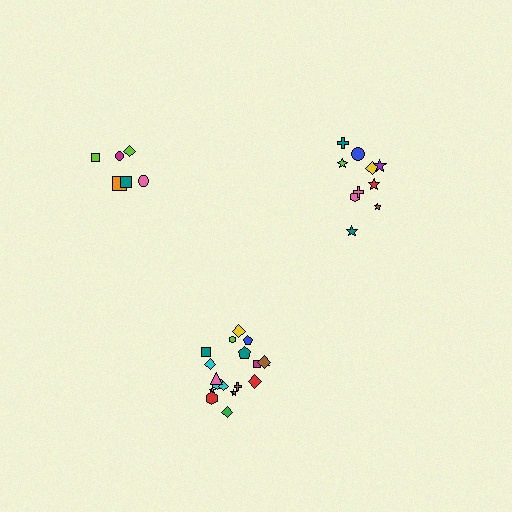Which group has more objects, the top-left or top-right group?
The top-right group.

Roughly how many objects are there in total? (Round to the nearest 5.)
Roughly 35 objects in total.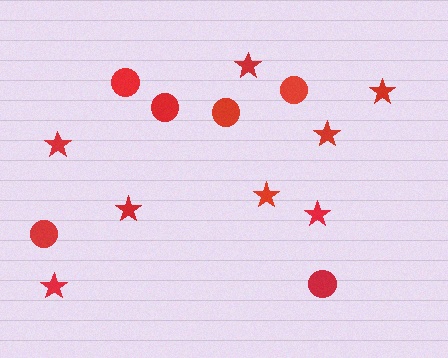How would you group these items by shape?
There are 2 groups: one group of circles (6) and one group of stars (8).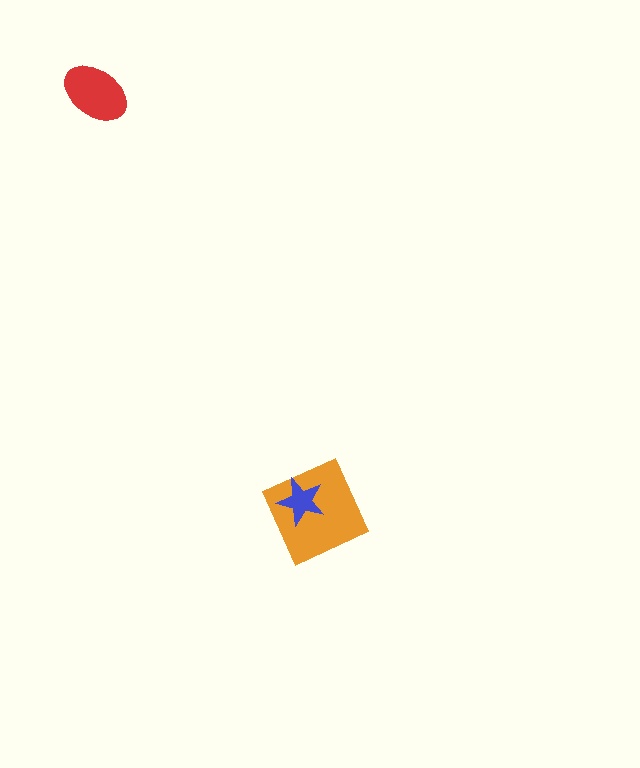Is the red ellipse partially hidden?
No, no other shape covers it.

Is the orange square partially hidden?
Yes, it is partially covered by another shape.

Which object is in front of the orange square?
The blue star is in front of the orange square.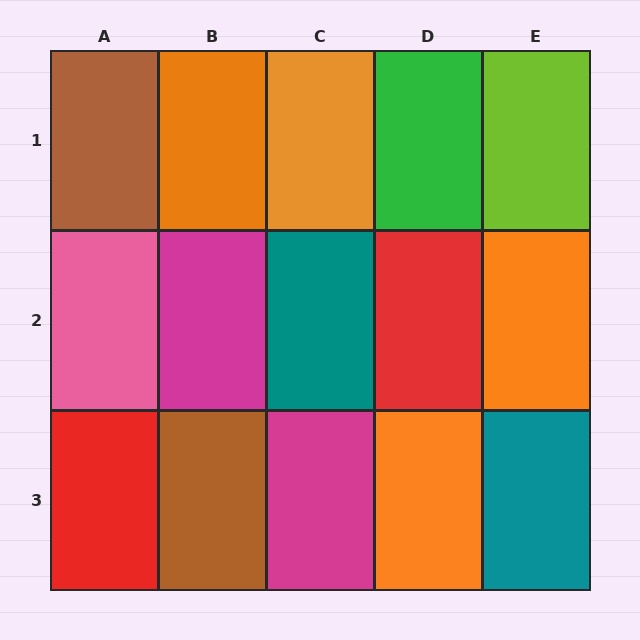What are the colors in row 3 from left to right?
Red, brown, magenta, orange, teal.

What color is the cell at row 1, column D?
Green.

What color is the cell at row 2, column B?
Magenta.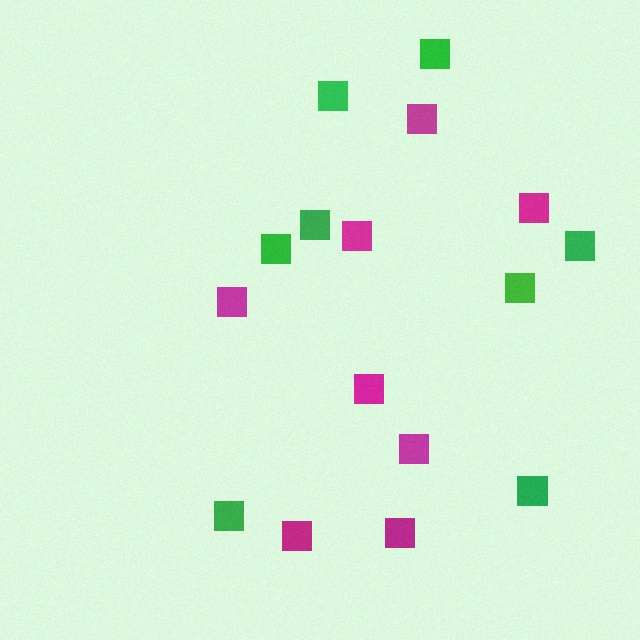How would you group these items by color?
There are 2 groups: one group of green squares (8) and one group of magenta squares (8).